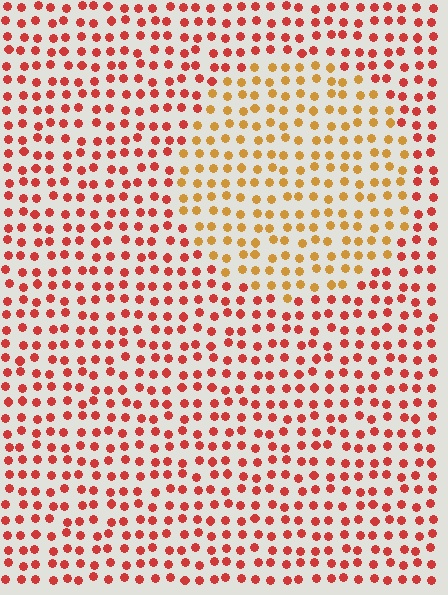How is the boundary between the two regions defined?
The boundary is defined purely by a slight shift in hue (about 37 degrees). Spacing, size, and orientation are identical on both sides.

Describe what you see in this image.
The image is filled with small red elements in a uniform arrangement. A circle-shaped region is visible where the elements are tinted to a slightly different hue, forming a subtle color boundary.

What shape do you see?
I see a circle.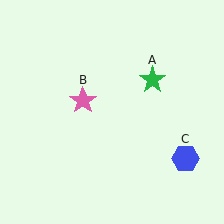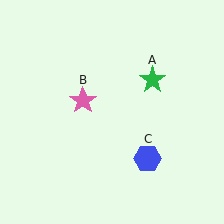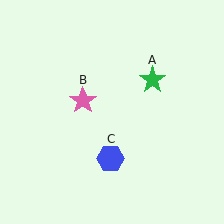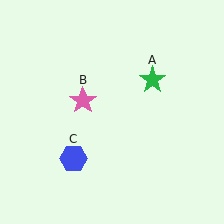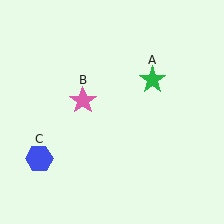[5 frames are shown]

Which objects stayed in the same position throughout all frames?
Green star (object A) and pink star (object B) remained stationary.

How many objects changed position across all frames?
1 object changed position: blue hexagon (object C).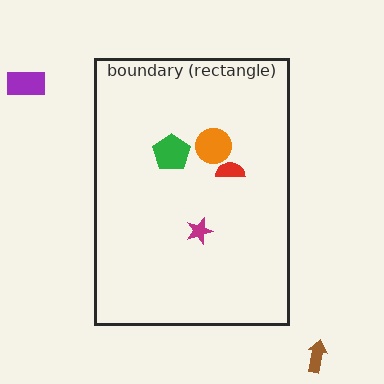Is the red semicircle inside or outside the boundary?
Inside.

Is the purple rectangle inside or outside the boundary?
Outside.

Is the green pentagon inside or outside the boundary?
Inside.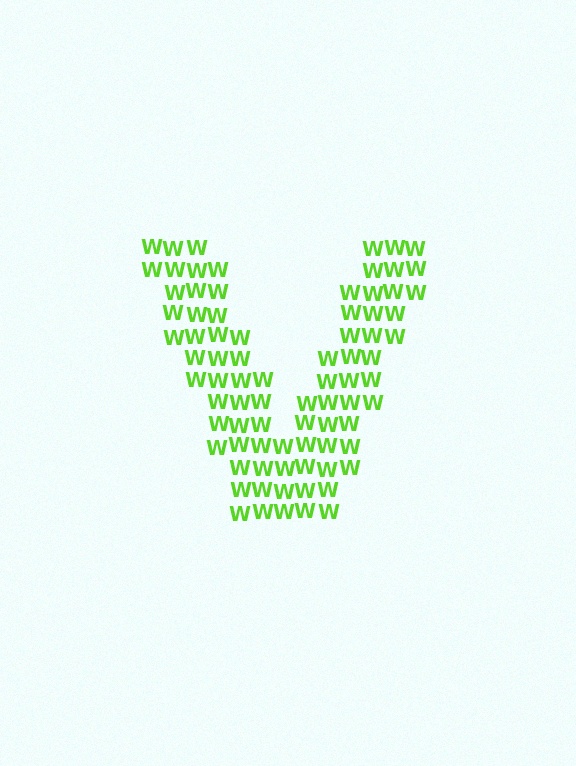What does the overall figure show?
The overall figure shows the letter V.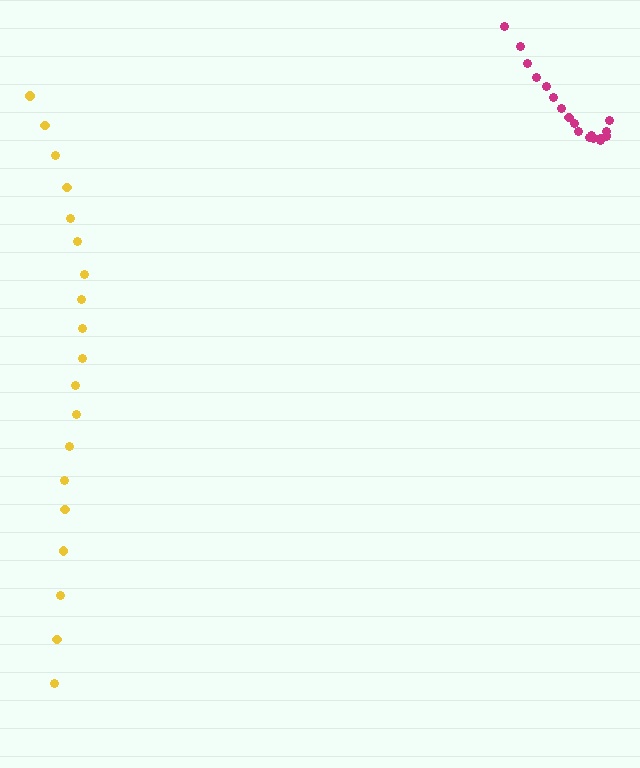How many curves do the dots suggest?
There are 2 distinct paths.